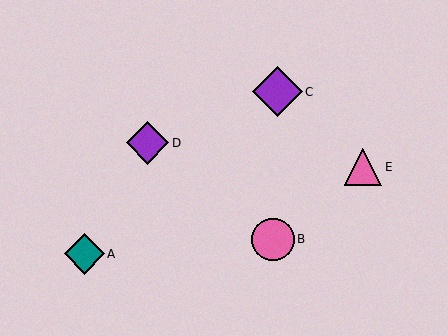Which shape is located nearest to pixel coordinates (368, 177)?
The pink triangle (labeled E) at (363, 167) is nearest to that location.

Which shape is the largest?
The purple diamond (labeled C) is the largest.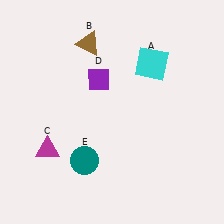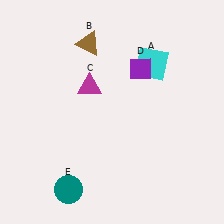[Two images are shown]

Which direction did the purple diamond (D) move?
The purple diamond (D) moved right.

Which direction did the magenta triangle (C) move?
The magenta triangle (C) moved up.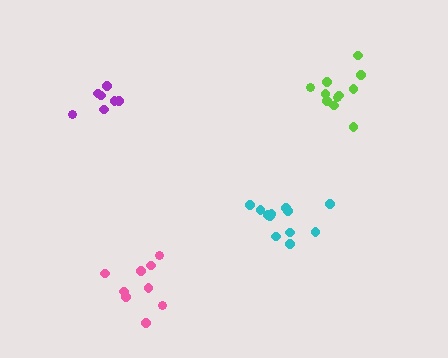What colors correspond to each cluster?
The clusters are colored: purple, cyan, lime, pink.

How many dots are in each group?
Group 1: 7 dots, Group 2: 12 dots, Group 3: 11 dots, Group 4: 9 dots (39 total).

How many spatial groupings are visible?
There are 4 spatial groupings.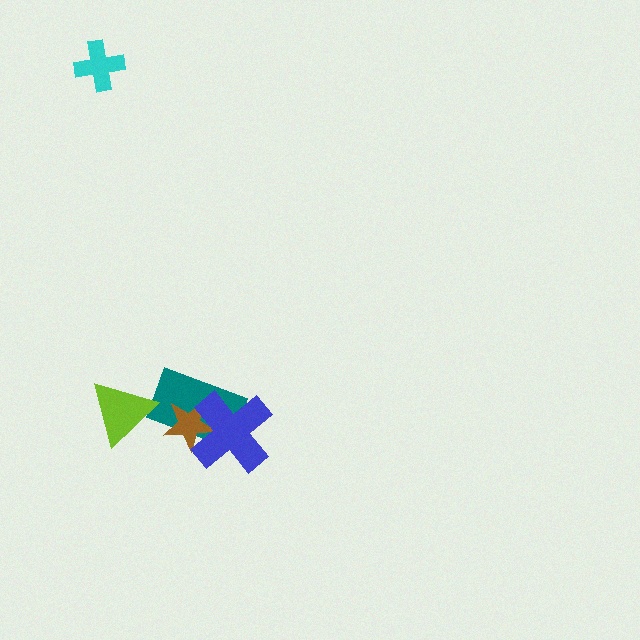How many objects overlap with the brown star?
2 objects overlap with the brown star.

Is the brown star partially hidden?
Yes, it is partially covered by another shape.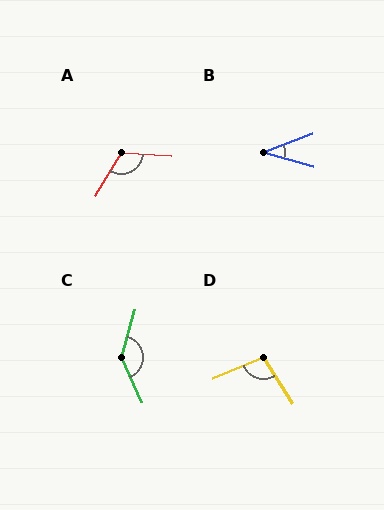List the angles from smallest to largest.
B (36°), D (100°), A (118°), C (140°).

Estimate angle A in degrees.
Approximately 118 degrees.